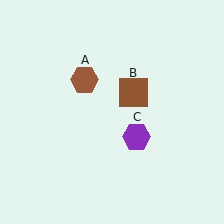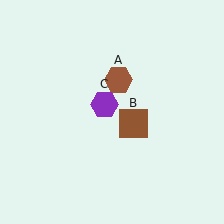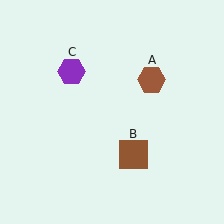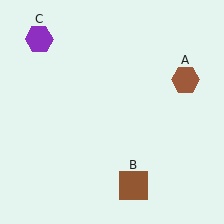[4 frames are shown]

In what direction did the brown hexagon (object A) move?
The brown hexagon (object A) moved right.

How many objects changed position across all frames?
3 objects changed position: brown hexagon (object A), brown square (object B), purple hexagon (object C).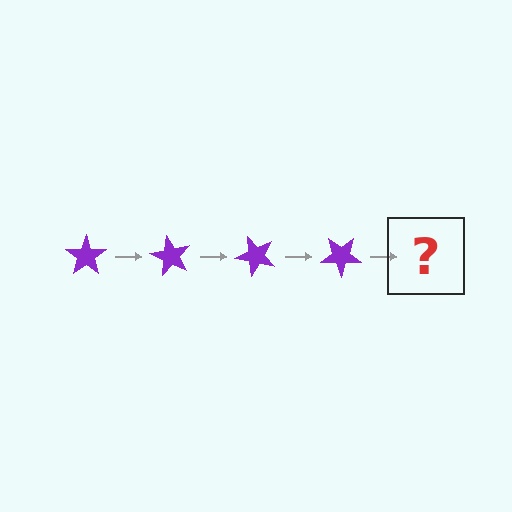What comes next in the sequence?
The next element should be a purple star rotated 240 degrees.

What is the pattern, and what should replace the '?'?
The pattern is that the star rotates 60 degrees each step. The '?' should be a purple star rotated 240 degrees.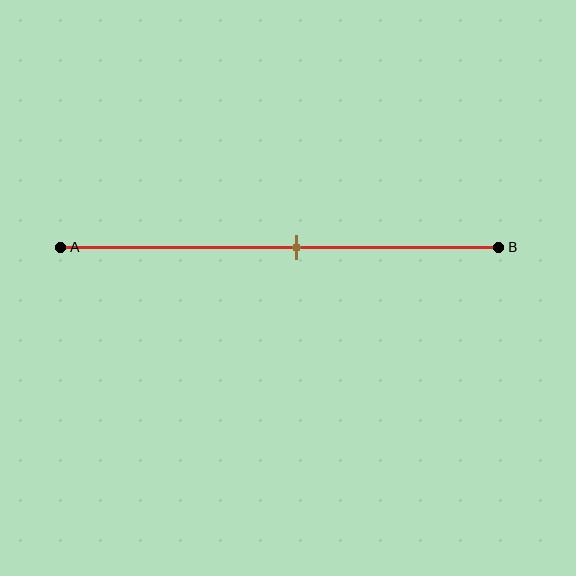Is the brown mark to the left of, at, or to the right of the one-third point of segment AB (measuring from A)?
The brown mark is to the right of the one-third point of segment AB.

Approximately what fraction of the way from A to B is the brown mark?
The brown mark is approximately 55% of the way from A to B.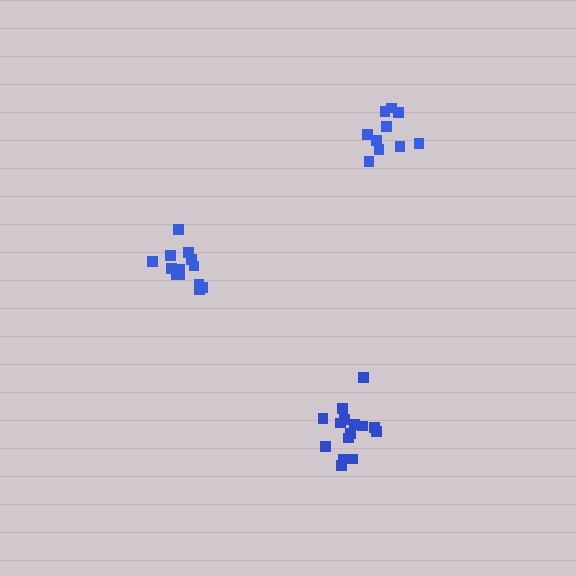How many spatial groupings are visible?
There are 3 spatial groupings.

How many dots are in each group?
Group 1: 10 dots, Group 2: 15 dots, Group 3: 13 dots (38 total).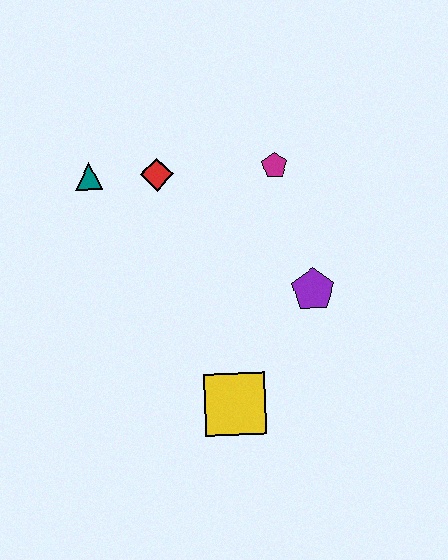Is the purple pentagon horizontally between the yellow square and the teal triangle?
No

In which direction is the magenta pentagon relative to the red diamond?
The magenta pentagon is to the right of the red diamond.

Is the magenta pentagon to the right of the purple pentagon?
No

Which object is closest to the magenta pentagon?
The red diamond is closest to the magenta pentagon.